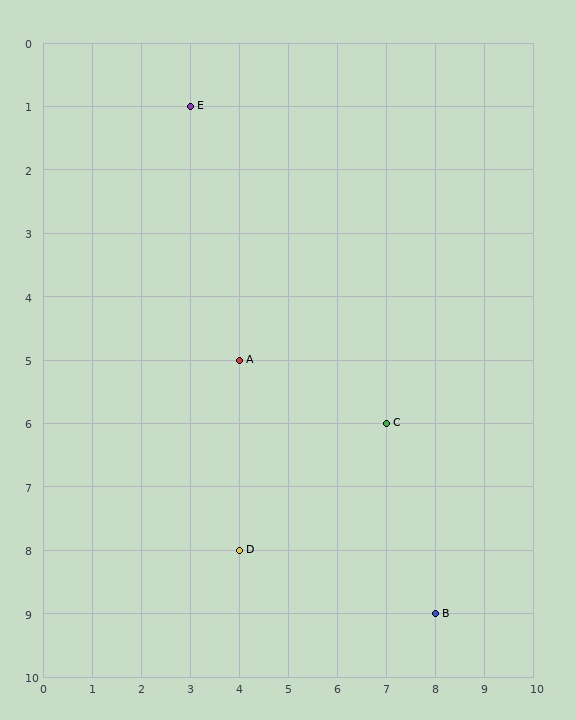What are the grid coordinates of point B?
Point B is at grid coordinates (8, 9).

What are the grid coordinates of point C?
Point C is at grid coordinates (7, 6).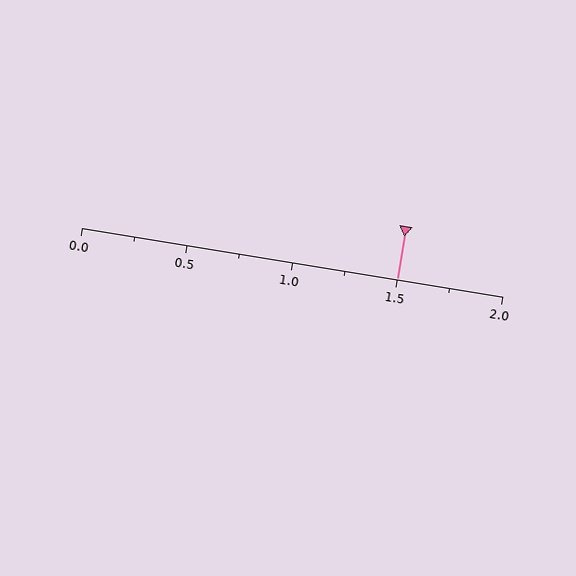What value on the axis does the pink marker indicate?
The marker indicates approximately 1.5.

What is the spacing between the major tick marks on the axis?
The major ticks are spaced 0.5 apart.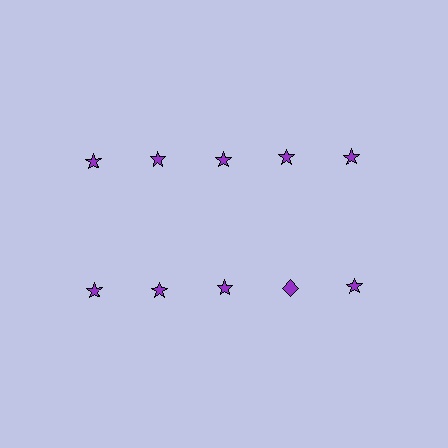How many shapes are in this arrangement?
There are 10 shapes arranged in a grid pattern.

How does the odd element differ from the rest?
It has a different shape: diamond instead of star.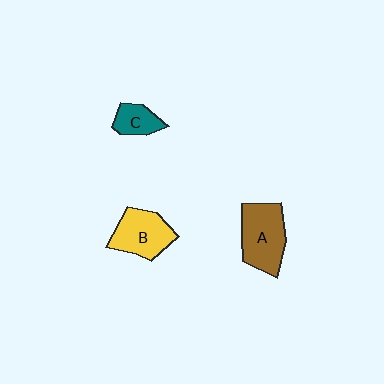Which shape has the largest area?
Shape A (brown).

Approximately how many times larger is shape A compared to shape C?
Approximately 2.2 times.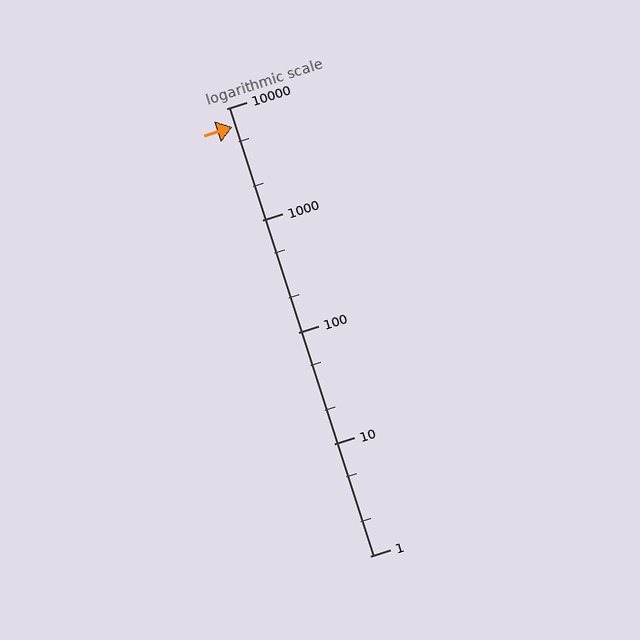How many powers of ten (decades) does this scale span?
The scale spans 4 decades, from 1 to 10000.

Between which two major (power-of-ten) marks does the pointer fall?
The pointer is between 1000 and 10000.